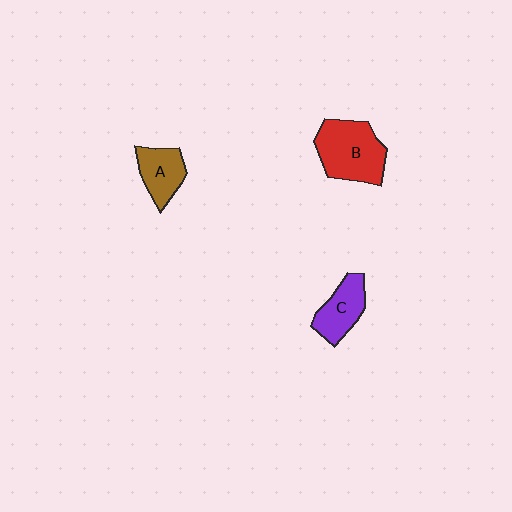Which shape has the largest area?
Shape B (red).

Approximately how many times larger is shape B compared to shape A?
Approximately 1.7 times.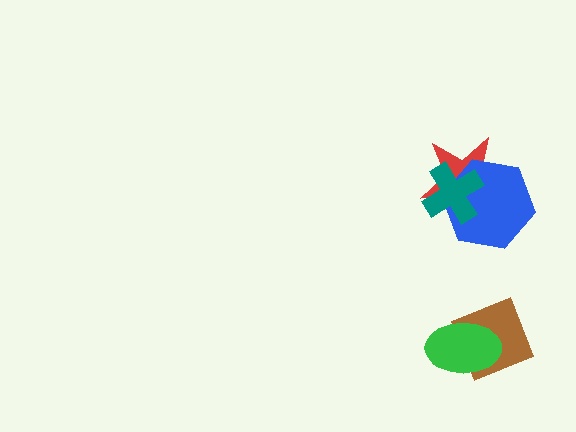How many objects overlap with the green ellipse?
1 object overlaps with the green ellipse.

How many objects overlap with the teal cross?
2 objects overlap with the teal cross.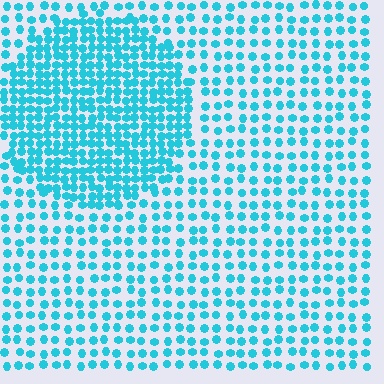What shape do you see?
I see a circle.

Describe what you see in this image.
The image contains small cyan elements arranged at two different densities. A circle-shaped region is visible where the elements are more densely packed than the surrounding area.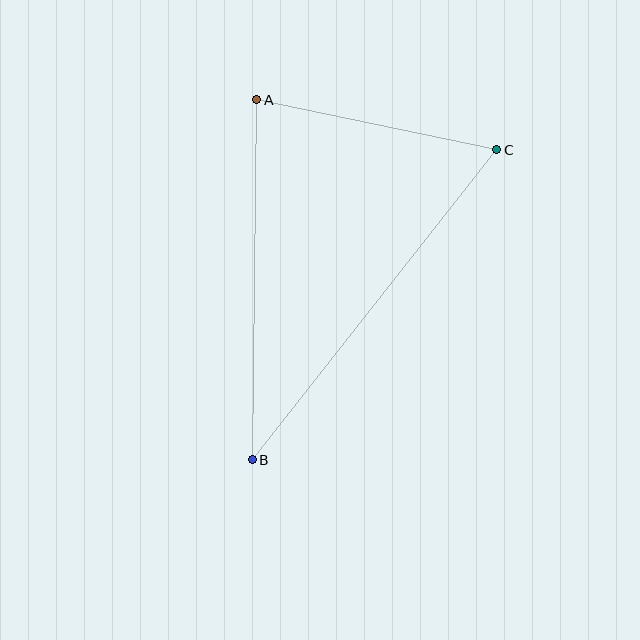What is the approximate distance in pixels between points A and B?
The distance between A and B is approximately 360 pixels.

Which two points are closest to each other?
Points A and C are closest to each other.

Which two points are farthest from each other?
Points B and C are farthest from each other.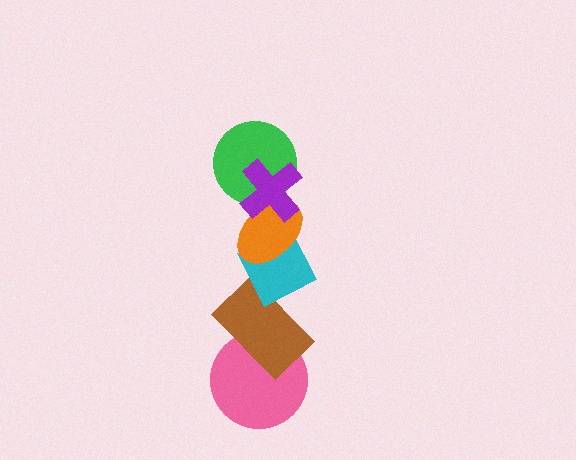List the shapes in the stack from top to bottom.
From top to bottom: the purple cross, the green circle, the orange ellipse, the cyan diamond, the brown rectangle, the pink circle.